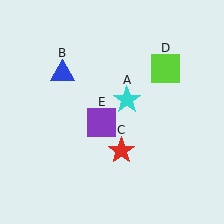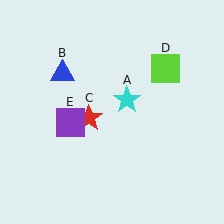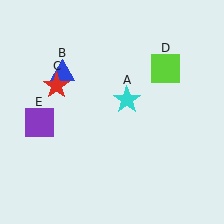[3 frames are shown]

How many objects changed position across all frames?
2 objects changed position: red star (object C), purple square (object E).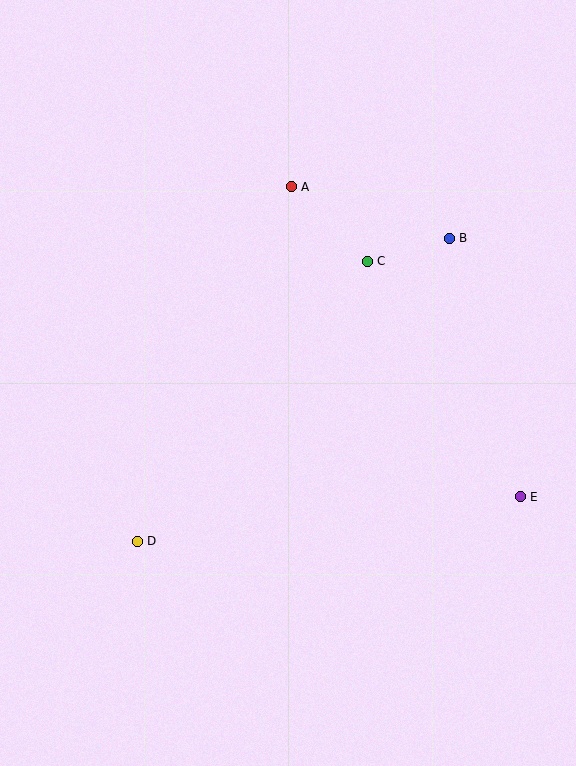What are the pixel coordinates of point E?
Point E is at (520, 497).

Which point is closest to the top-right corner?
Point B is closest to the top-right corner.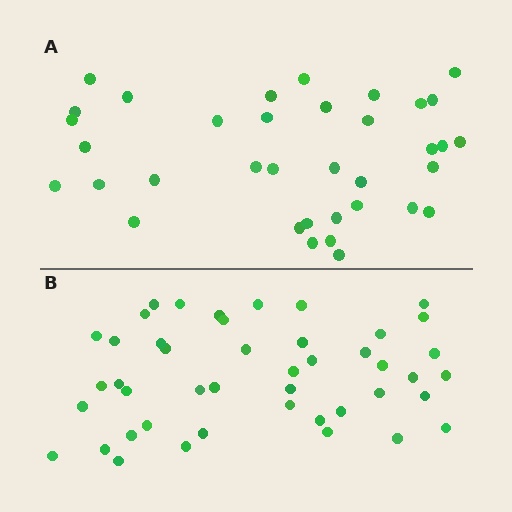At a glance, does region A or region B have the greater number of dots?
Region B (the bottom region) has more dots.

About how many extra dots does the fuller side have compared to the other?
Region B has roughly 8 or so more dots than region A.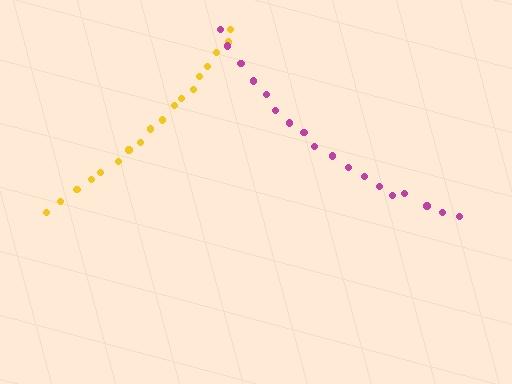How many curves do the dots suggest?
There are 2 distinct paths.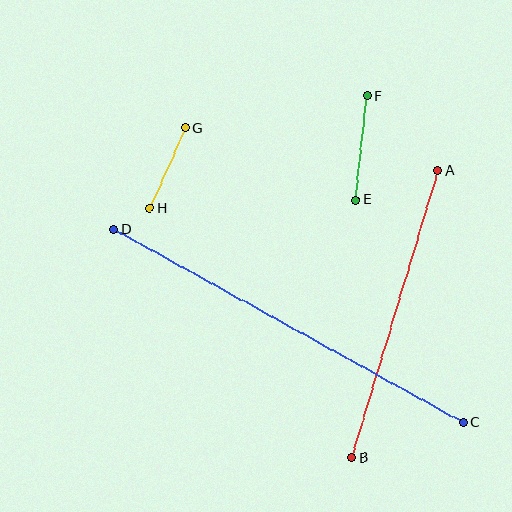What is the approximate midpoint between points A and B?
The midpoint is at approximately (395, 314) pixels.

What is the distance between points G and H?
The distance is approximately 87 pixels.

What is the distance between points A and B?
The distance is approximately 300 pixels.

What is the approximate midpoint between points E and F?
The midpoint is at approximately (361, 148) pixels.